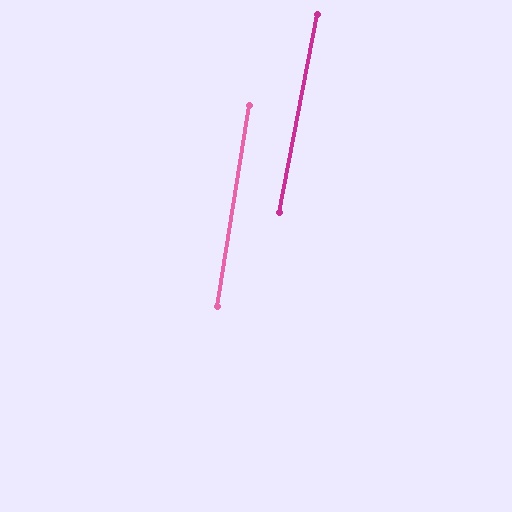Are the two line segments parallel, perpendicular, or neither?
Parallel — their directions differ by only 1.6°.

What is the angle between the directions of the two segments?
Approximately 2 degrees.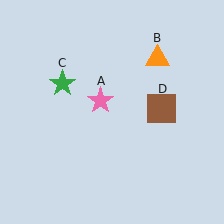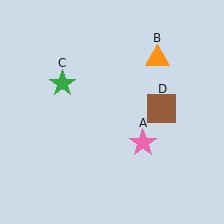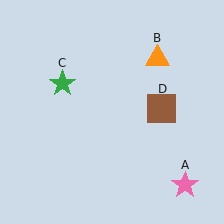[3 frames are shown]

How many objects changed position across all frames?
1 object changed position: pink star (object A).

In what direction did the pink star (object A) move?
The pink star (object A) moved down and to the right.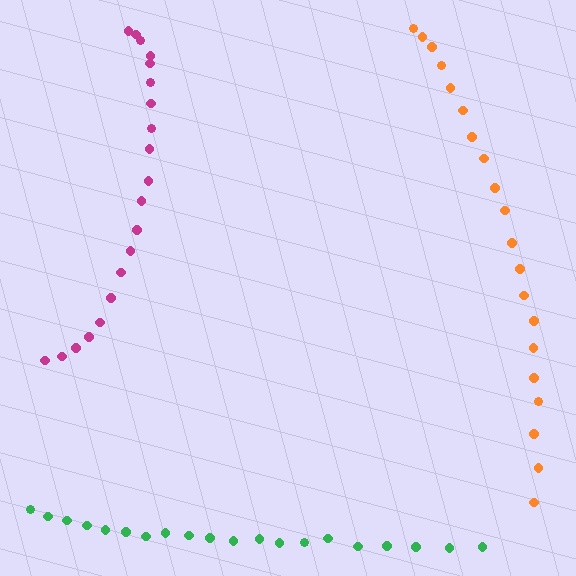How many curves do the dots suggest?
There are 3 distinct paths.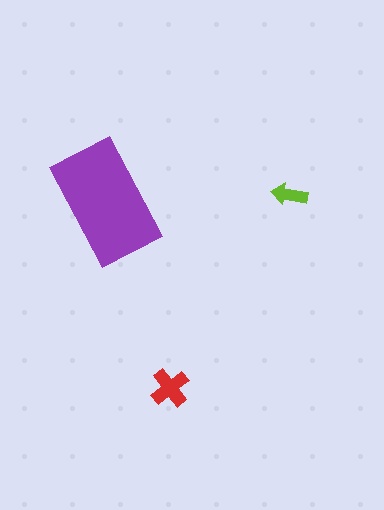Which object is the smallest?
The lime arrow.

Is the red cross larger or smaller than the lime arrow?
Larger.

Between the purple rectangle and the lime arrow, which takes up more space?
The purple rectangle.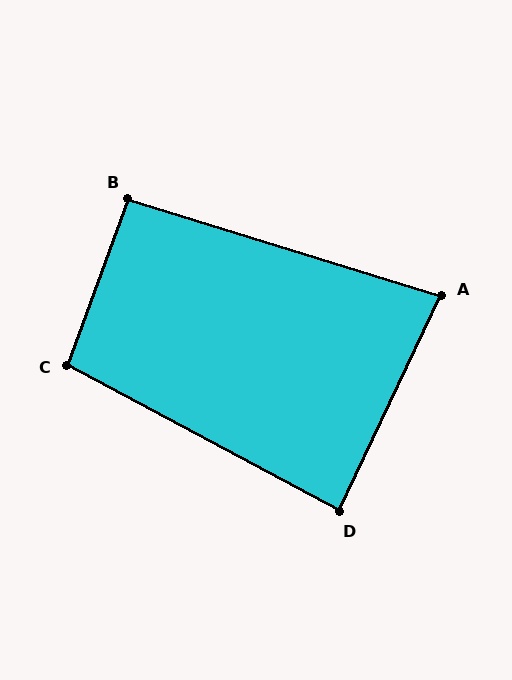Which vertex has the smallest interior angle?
A, at approximately 82 degrees.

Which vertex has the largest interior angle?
C, at approximately 98 degrees.